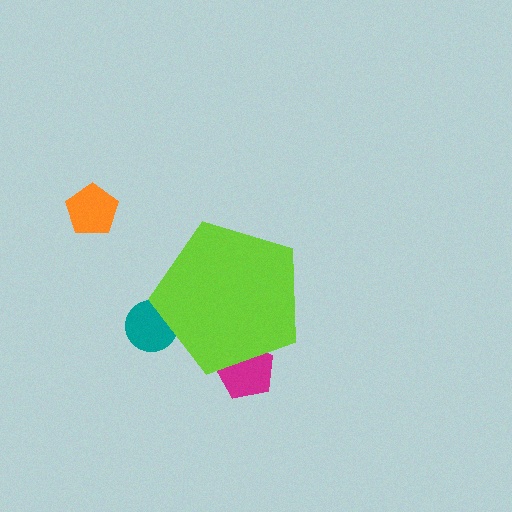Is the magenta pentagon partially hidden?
Yes, the magenta pentagon is partially hidden behind the lime pentagon.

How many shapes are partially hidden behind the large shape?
2 shapes are partially hidden.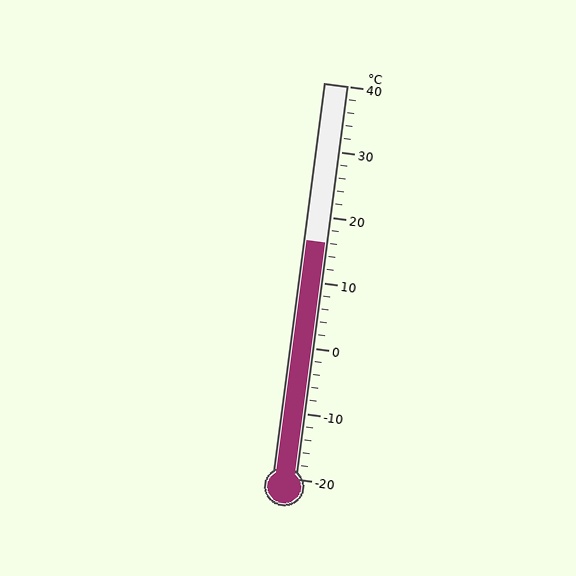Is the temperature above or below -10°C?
The temperature is above -10°C.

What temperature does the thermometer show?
The thermometer shows approximately 16°C.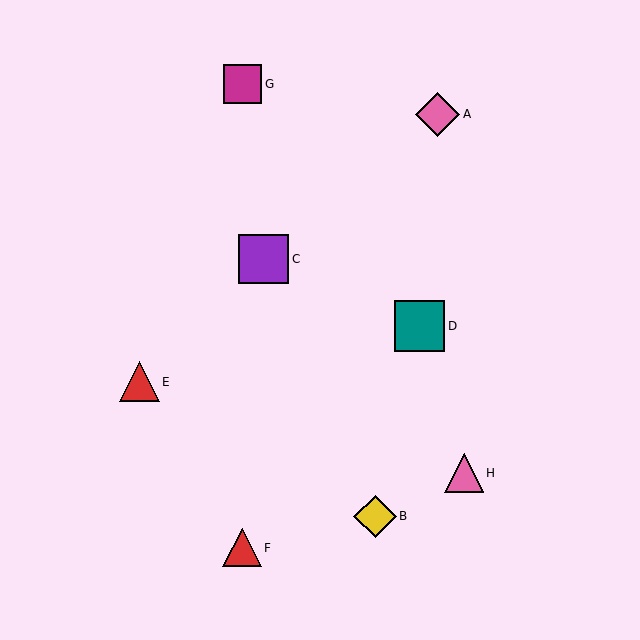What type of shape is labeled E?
Shape E is a red triangle.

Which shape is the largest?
The teal square (labeled D) is the largest.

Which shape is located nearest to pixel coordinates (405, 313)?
The teal square (labeled D) at (420, 326) is nearest to that location.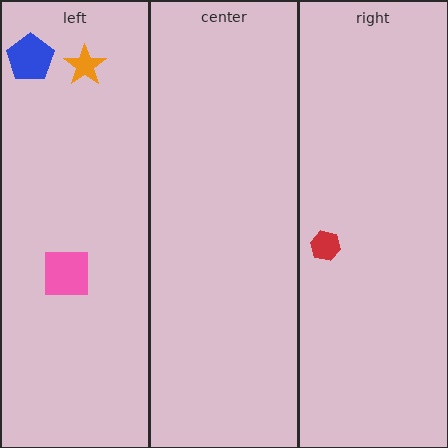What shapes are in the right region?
The red hexagon.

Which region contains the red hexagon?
The right region.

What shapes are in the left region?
The blue pentagon, the pink square, the orange star.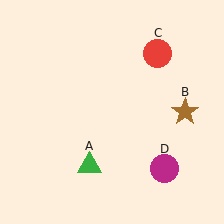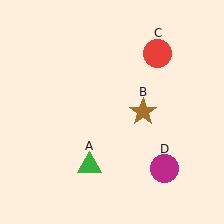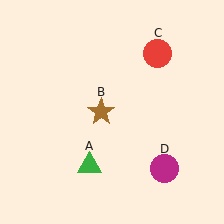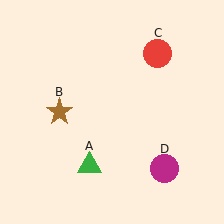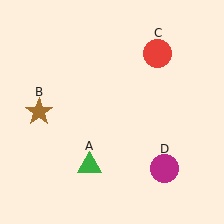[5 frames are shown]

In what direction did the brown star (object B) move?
The brown star (object B) moved left.